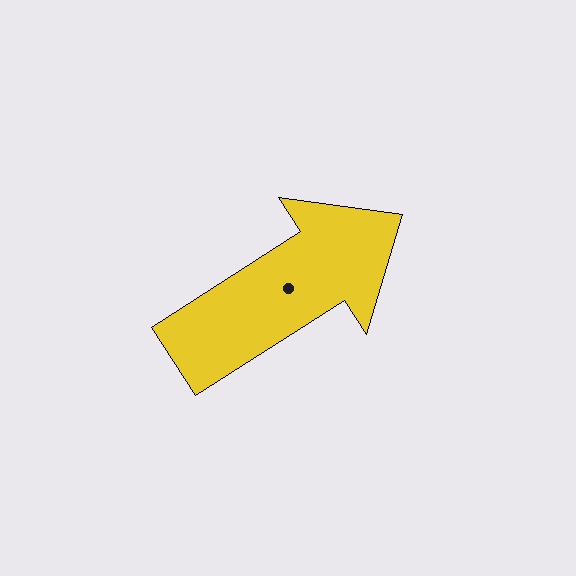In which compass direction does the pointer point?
Northeast.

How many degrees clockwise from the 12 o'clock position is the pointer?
Approximately 57 degrees.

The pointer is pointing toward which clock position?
Roughly 2 o'clock.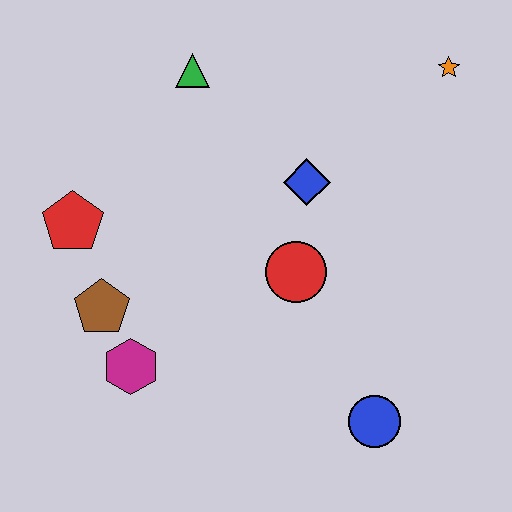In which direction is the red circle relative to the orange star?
The red circle is below the orange star.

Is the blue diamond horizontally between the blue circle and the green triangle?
Yes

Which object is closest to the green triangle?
The blue diamond is closest to the green triangle.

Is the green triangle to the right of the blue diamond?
No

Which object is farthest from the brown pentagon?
The orange star is farthest from the brown pentagon.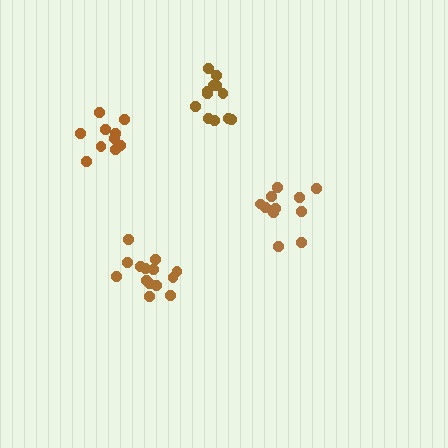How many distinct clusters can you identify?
There are 4 distinct clusters.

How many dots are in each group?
Group 1: 10 dots, Group 2: 11 dots, Group 3: 14 dots, Group 4: 12 dots (47 total).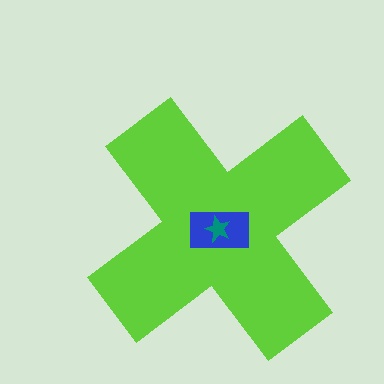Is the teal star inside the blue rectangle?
Yes.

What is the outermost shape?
The lime cross.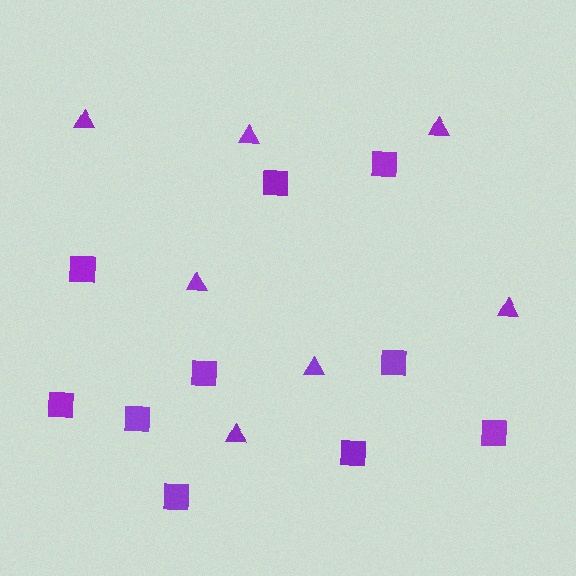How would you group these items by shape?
There are 2 groups: one group of triangles (7) and one group of squares (10).